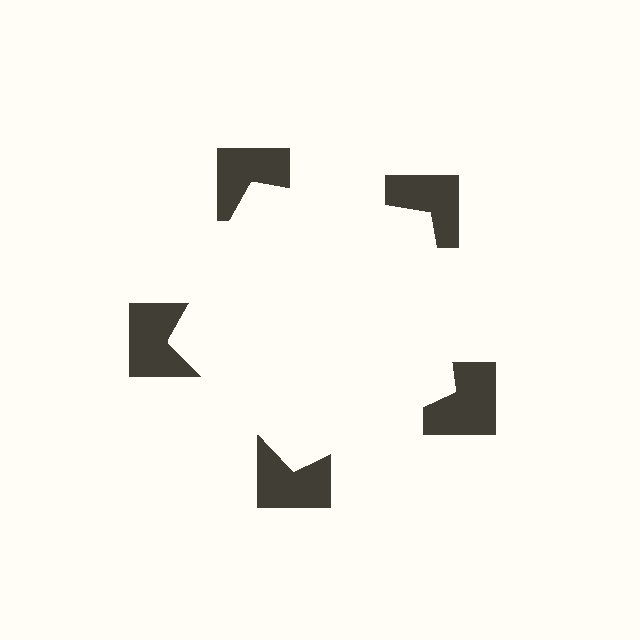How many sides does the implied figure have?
5 sides.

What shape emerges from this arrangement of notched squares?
An illusory pentagon — its edges are inferred from the aligned wedge cuts in the notched squares, not physically drawn.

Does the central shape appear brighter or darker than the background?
It typically appears slightly brighter than the background, even though no actual brightness change is drawn.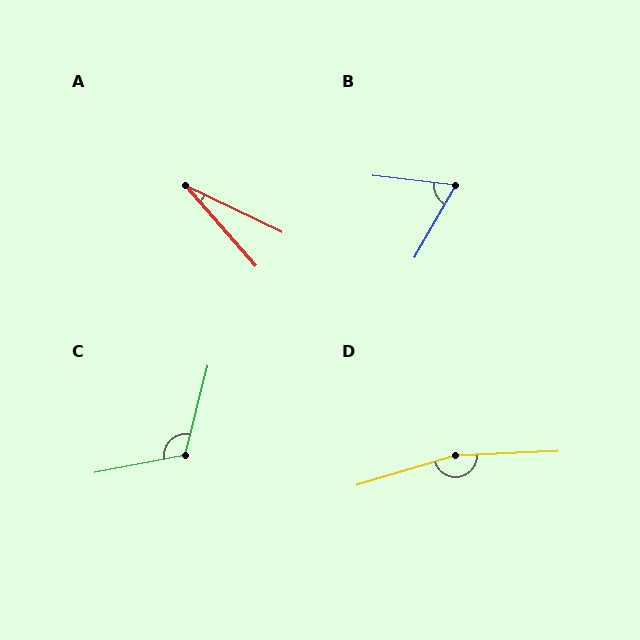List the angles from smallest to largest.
A (23°), B (67°), C (115°), D (166°).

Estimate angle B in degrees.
Approximately 67 degrees.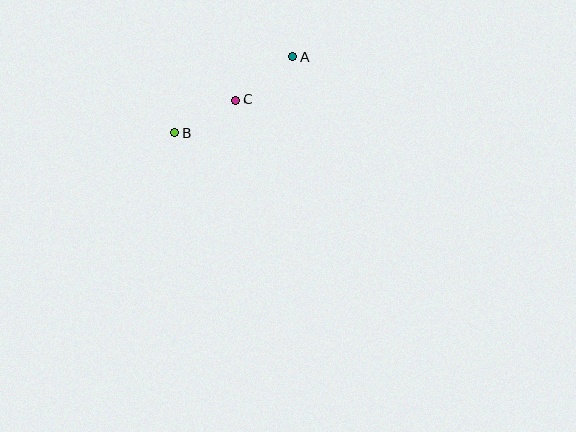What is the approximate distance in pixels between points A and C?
The distance between A and C is approximately 72 pixels.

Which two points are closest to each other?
Points B and C are closest to each other.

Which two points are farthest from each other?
Points A and B are farthest from each other.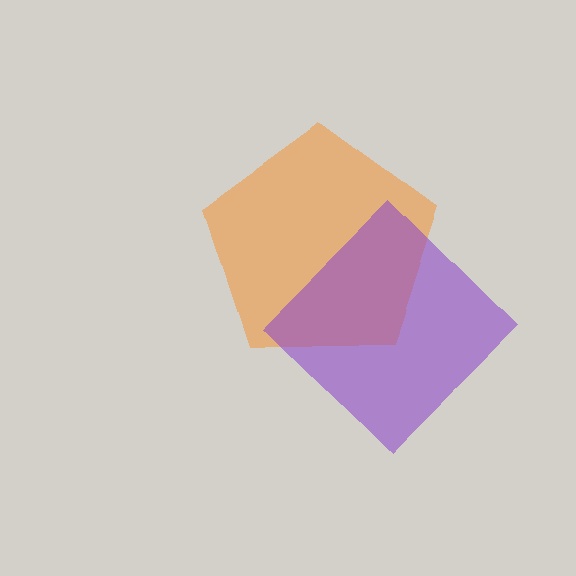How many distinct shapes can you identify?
There are 2 distinct shapes: an orange pentagon, a purple diamond.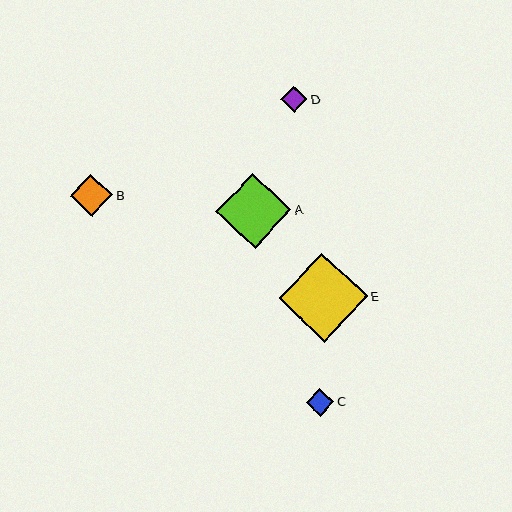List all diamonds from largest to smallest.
From largest to smallest: E, A, B, C, D.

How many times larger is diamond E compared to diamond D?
Diamond E is approximately 3.4 times the size of diamond D.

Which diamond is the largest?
Diamond E is the largest with a size of approximately 89 pixels.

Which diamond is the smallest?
Diamond D is the smallest with a size of approximately 26 pixels.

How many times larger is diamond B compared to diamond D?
Diamond B is approximately 1.6 times the size of diamond D.